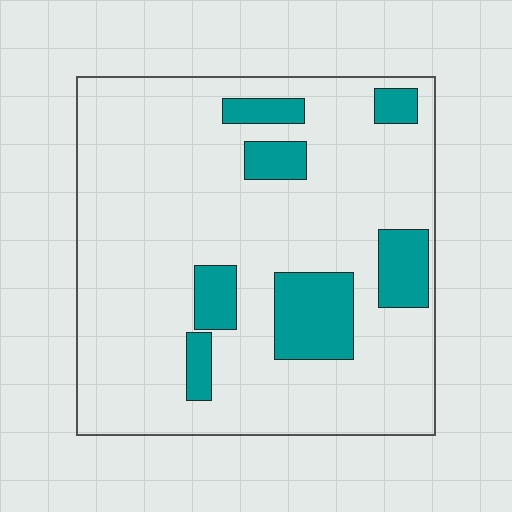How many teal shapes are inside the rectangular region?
7.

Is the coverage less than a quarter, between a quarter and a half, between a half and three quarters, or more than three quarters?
Less than a quarter.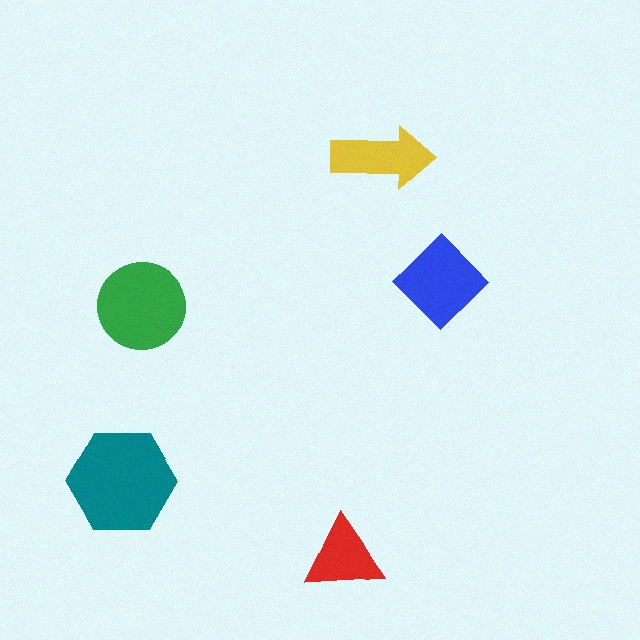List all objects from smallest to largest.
The red triangle, the yellow arrow, the blue diamond, the green circle, the teal hexagon.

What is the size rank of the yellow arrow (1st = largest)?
4th.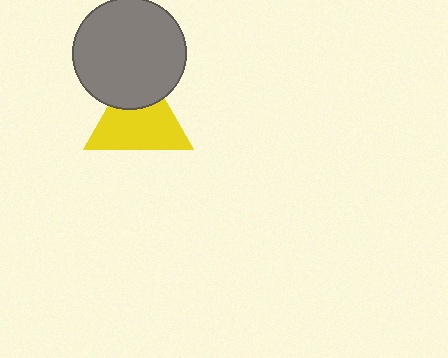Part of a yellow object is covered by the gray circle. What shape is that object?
It is a triangle.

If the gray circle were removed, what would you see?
You would see the complete yellow triangle.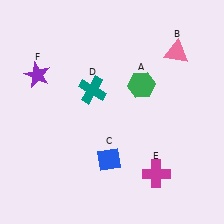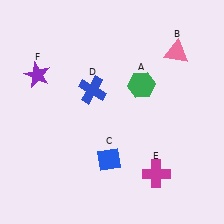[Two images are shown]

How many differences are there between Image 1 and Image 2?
There is 1 difference between the two images.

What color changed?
The cross (D) changed from teal in Image 1 to blue in Image 2.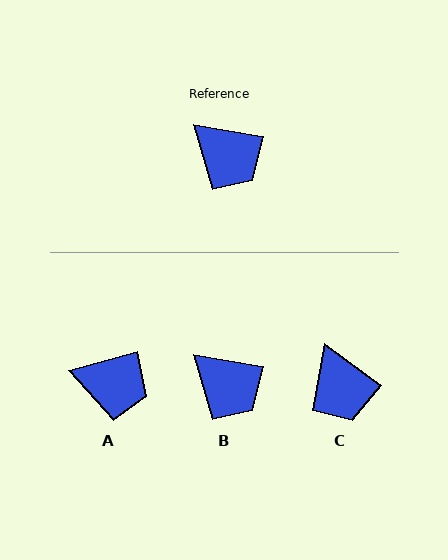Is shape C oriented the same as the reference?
No, it is off by about 27 degrees.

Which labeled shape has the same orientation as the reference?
B.